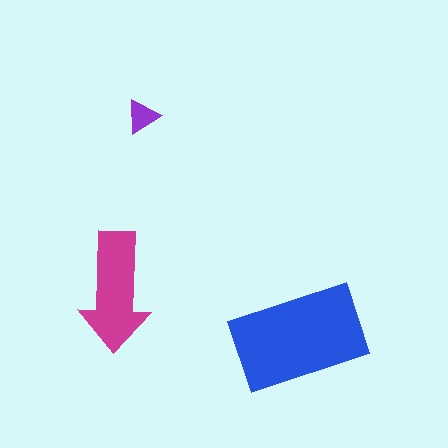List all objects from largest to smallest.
The blue rectangle, the magenta arrow, the purple triangle.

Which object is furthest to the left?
The magenta arrow is leftmost.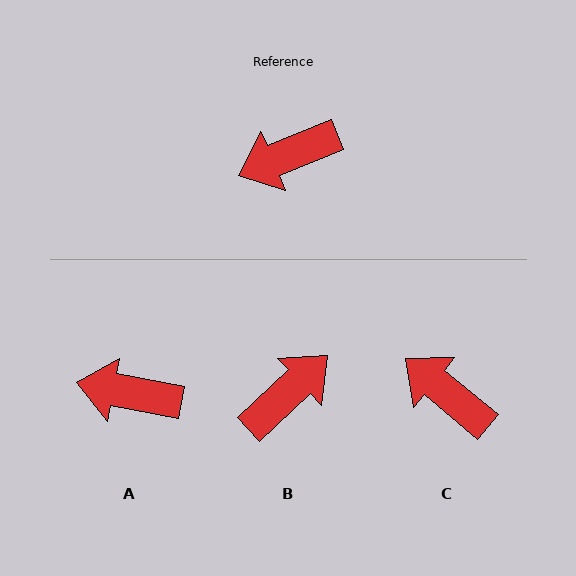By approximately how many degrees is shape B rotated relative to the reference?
Approximately 159 degrees clockwise.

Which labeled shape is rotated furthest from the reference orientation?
B, about 159 degrees away.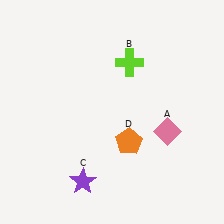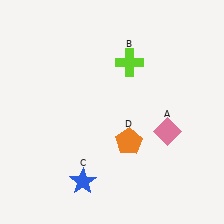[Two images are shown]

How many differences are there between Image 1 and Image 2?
There is 1 difference between the two images.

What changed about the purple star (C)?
In Image 1, C is purple. In Image 2, it changed to blue.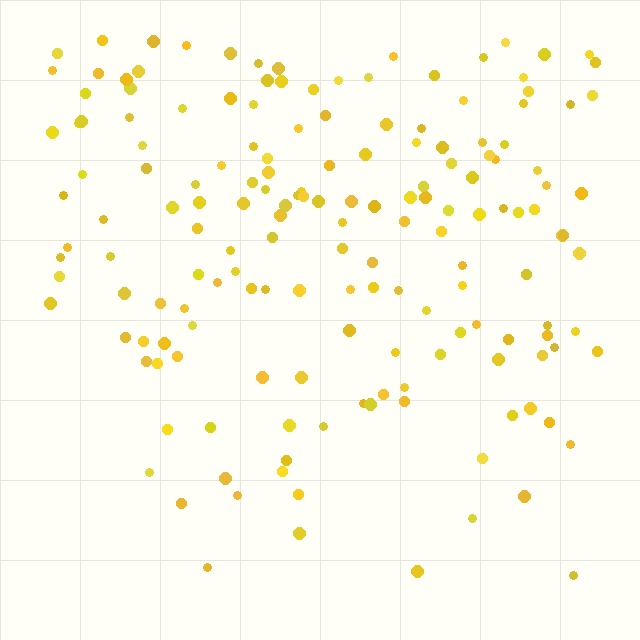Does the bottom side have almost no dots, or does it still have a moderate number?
Still a moderate number, just noticeably fewer than the top.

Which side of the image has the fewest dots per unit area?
The bottom.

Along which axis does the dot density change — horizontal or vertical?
Vertical.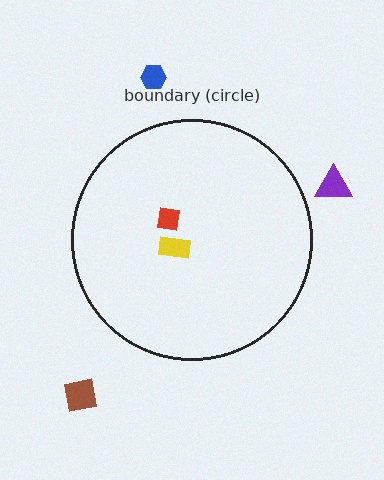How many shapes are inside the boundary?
2 inside, 3 outside.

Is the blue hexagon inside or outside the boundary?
Outside.